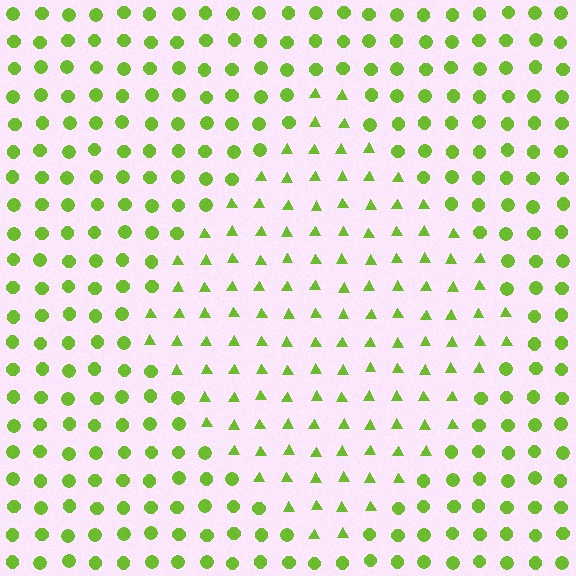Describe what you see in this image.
The image is filled with small lime elements arranged in a uniform grid. A diamond-shaped region contains triangles, while the surrounding area contains circles. The boundary is defined purely by the change in element shape.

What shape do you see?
I see a diamond.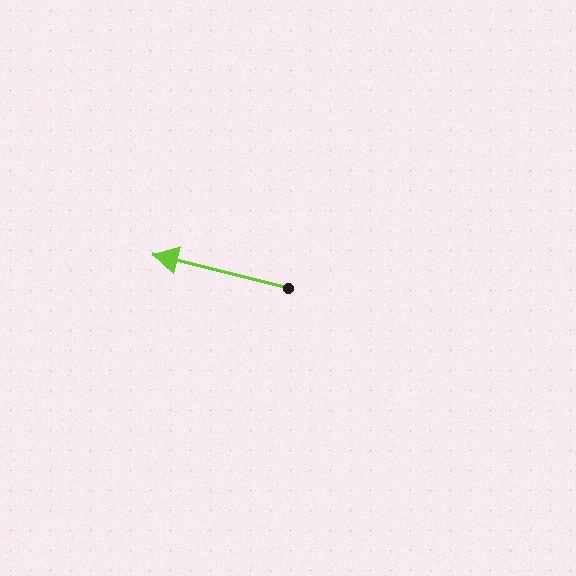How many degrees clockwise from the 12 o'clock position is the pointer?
Approximately 284 degrees.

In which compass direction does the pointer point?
West.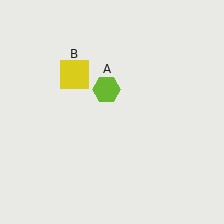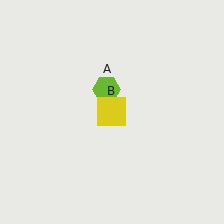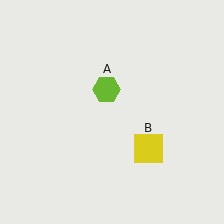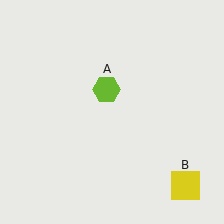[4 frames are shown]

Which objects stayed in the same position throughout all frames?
Lime hexagon (object A) remained stationary.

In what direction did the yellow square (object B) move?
The yellow square (object B) moved down and to the right.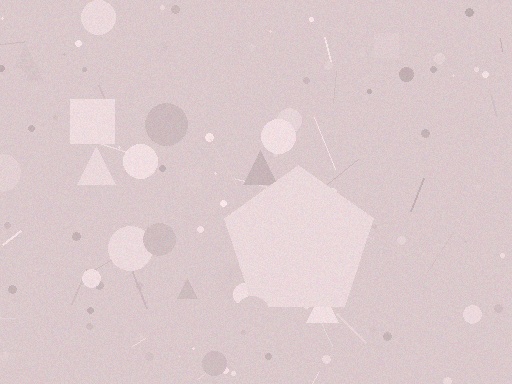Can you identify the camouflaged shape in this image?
The camouflaged shape is a pentagon.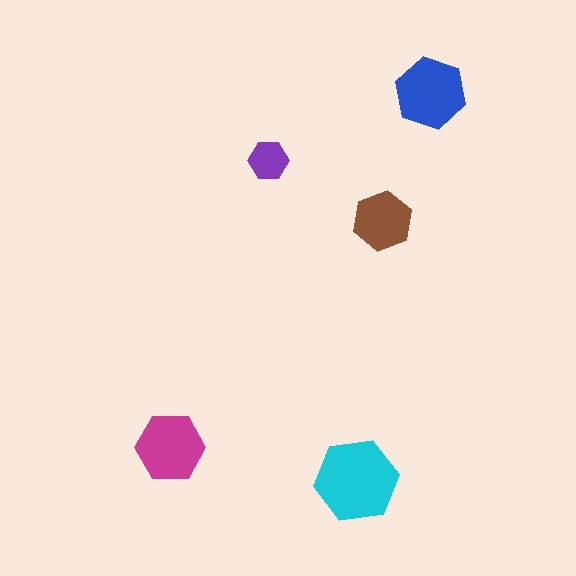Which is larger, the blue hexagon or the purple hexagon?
The blue one.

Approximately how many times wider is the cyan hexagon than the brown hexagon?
About 1.5 times wider.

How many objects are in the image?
There are 5 objects in the image.